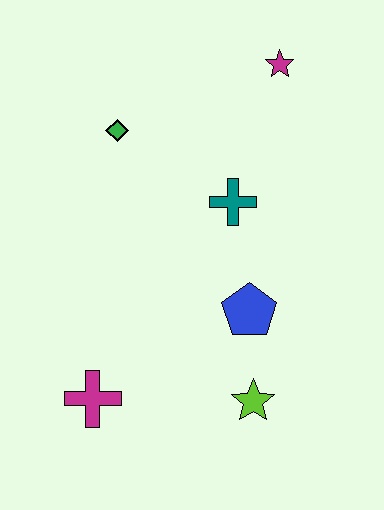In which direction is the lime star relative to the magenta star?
The lime star is below the magenta star.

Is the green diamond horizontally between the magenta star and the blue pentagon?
No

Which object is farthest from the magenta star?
The magenta cross is farthest from the magenta star.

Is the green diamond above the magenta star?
No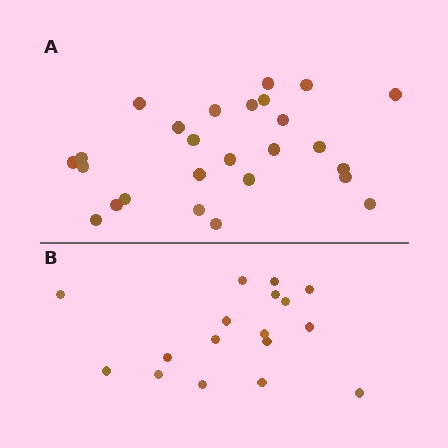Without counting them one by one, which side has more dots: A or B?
Region A (the top region) has more dots.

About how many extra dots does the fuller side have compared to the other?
Region A has roughly 8 or so more dots than region B.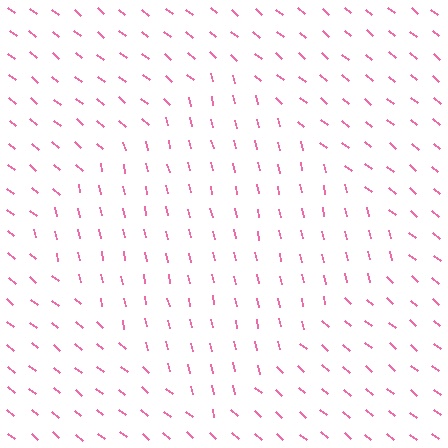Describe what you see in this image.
The image is filled with small pink line segments. A diamond region in the image has lines oriented differently from the surrounding lines, creating a visible texture boundary.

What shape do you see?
I see a diamond.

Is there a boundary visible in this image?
Yes, there is a texture boundary formed by a change in line orientation.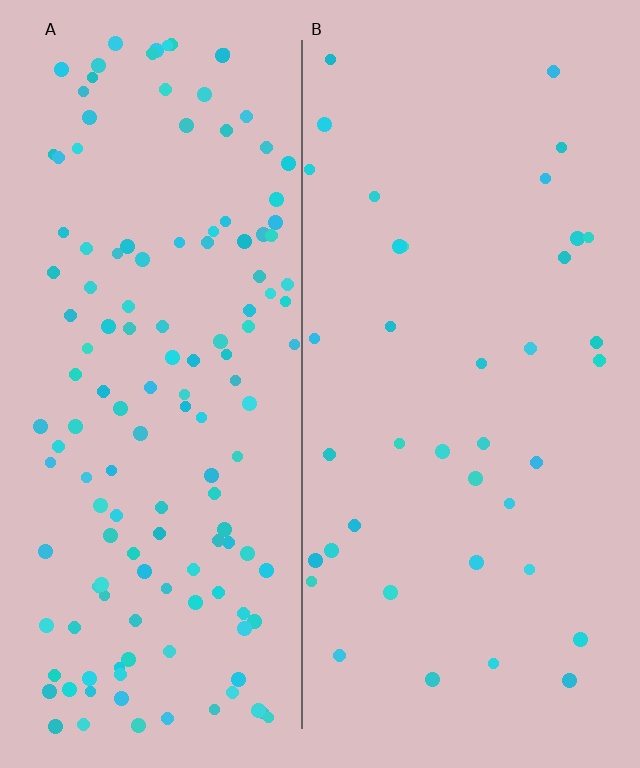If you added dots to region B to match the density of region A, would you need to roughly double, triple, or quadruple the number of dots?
Approximately quadruple.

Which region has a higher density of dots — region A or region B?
A (the left).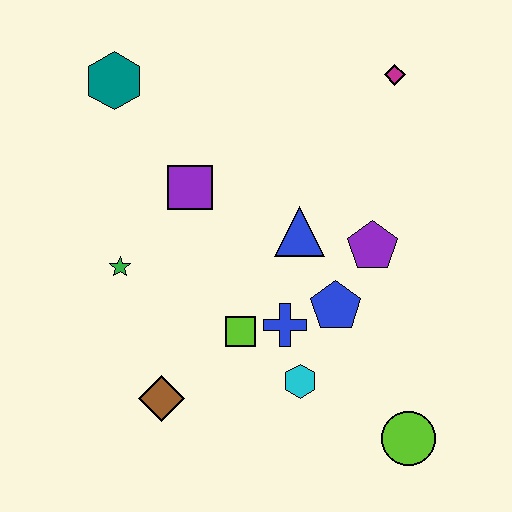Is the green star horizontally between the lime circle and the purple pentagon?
No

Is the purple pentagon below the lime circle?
No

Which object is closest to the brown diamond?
The lime square is closest to the brown diamond.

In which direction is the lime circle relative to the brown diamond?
The lime circle is to the right of the brown diamond.